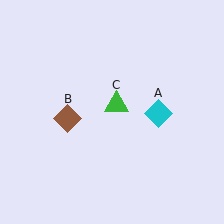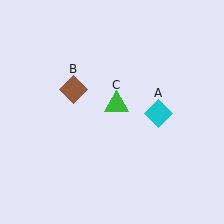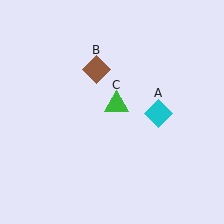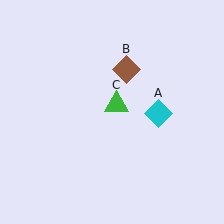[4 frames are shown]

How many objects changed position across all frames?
1 object changed position: brown diamond (object B).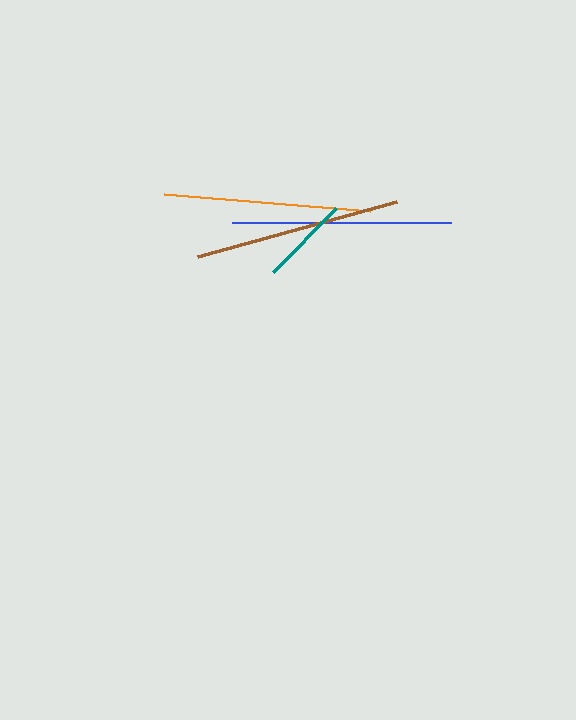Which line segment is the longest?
The blue line is the longest at approximately 219 pixels.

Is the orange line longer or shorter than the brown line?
The orange line is longer than the brown line.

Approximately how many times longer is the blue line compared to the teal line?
The blue line is approximately 2.4 times the length of the teal line.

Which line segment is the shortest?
The teal line is the shortest at approximately 90 pixels.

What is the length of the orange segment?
The orange segment is approximately 207 pixels long.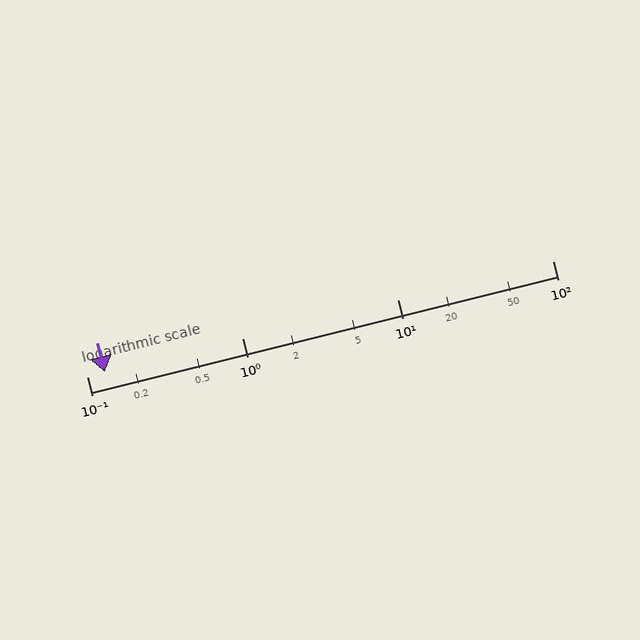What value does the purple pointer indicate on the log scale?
The pointer indicates approximately 0.13.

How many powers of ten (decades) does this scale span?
The scale spans 3 decades, from 0.1 to 100.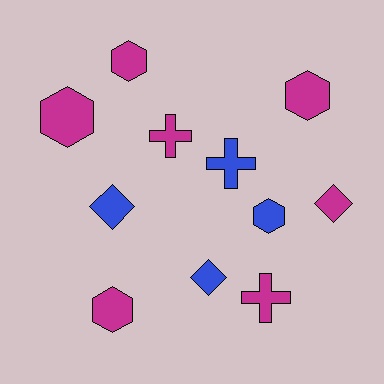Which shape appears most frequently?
Hexagon, with 5 objects.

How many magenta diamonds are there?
There is 1 magenta diamond.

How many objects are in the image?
There are 11 objects.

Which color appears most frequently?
Magenta, with 7 objects.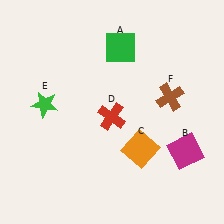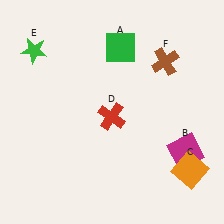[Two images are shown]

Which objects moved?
The objects that moved are: the orange square (C), the green star (E), the brown cross (F).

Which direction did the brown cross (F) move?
The brown cross (F) moved up.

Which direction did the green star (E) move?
The green star (E) moved up.